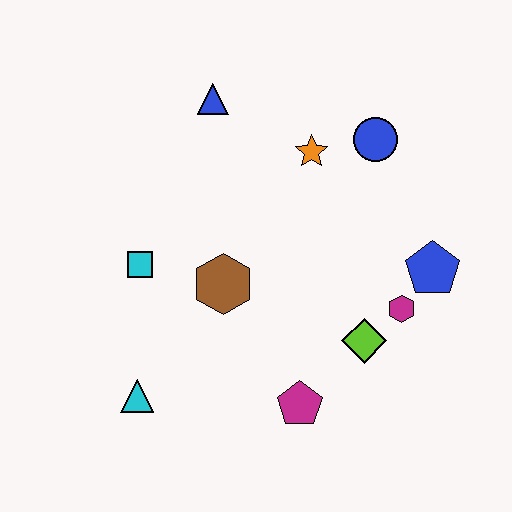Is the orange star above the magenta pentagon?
Yes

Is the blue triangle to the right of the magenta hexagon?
No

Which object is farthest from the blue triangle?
The magenta pentagon is farthest from the blue triangle.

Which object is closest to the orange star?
The blue circle is closest to the orange star.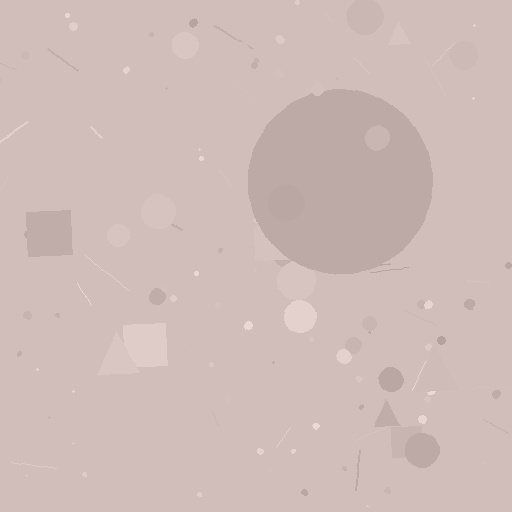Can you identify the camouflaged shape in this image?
The camouflaged shape is a circle.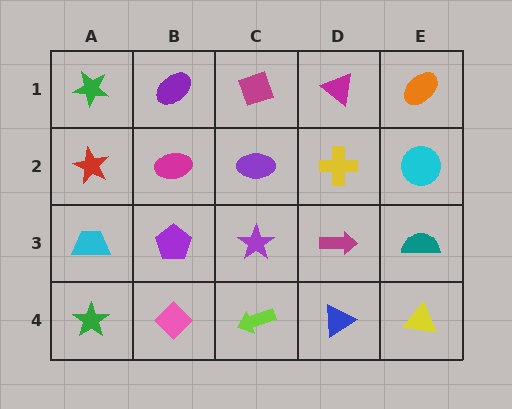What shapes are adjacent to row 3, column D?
A yellow cross (row 2, column D), a blue triangle (row 4, column D), a purple star (row 3, column C), a teal semicircle (row 3, column E).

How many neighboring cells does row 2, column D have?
4.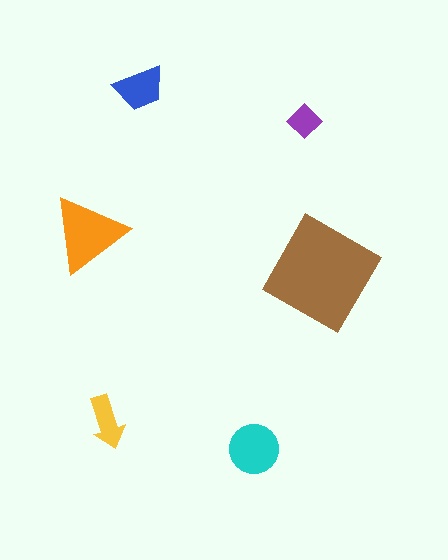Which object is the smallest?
The purple diamond.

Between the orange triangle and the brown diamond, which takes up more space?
The brown diamond.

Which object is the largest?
The brown diamond.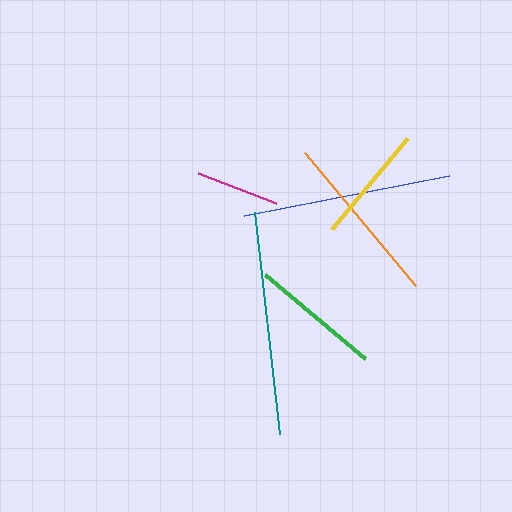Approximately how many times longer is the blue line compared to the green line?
The blue line is approximately 1.6 times the length of the green line.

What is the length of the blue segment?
The blue segment is approximately 208 pixels long.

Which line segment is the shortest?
The magenta line is the shortest at approximately 83 pixels.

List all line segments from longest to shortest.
From longest to shortest: teal, blue, orange, green, yellow, magenta.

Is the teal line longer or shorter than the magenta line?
The teal line is longer than the magenta line.